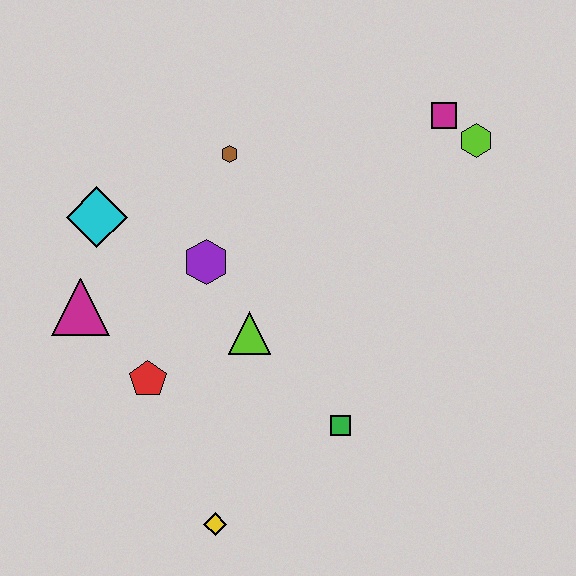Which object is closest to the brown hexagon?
The purple hexagon is closest to the brown hexagon.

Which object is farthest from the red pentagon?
The lime hexagon is farthest from the red pentagon.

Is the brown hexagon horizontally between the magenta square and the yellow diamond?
Yes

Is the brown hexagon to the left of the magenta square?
Yes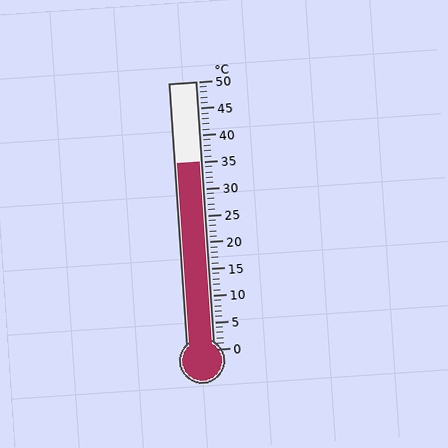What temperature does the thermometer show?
The thermometer shows approximately 35°C.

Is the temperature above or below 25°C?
The temperature is above 25°C.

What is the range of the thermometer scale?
The thermometer scale ranges from 0°C to 50°C.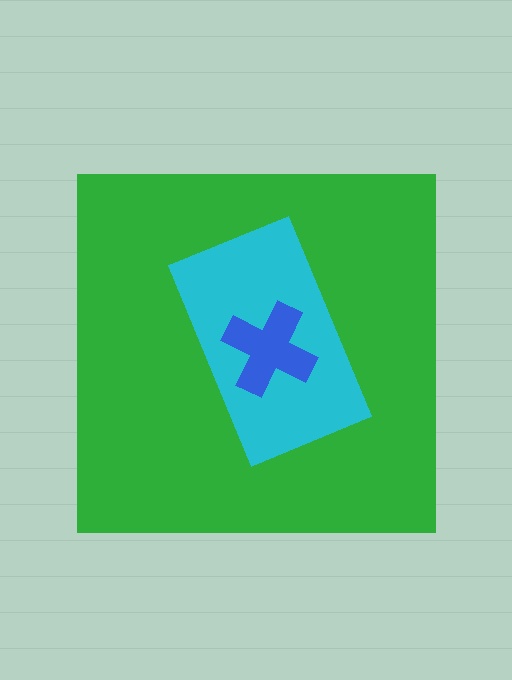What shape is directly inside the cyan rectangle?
The blue cross.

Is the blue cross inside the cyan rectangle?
Yes.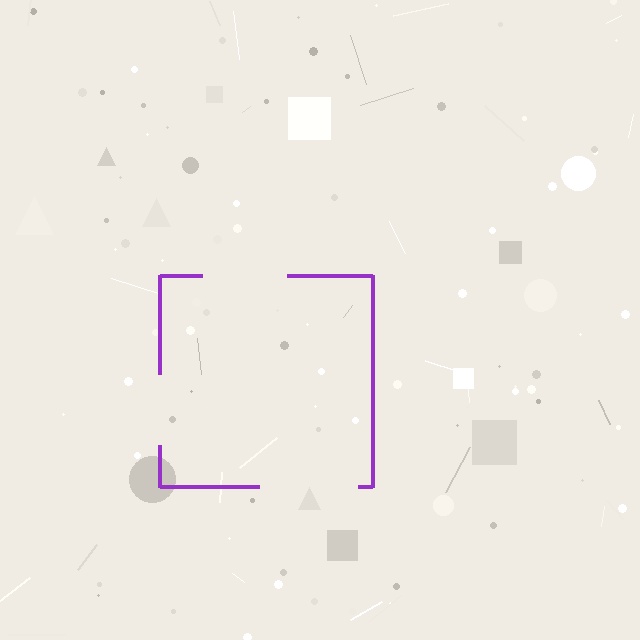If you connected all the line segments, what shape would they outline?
They would outline a square.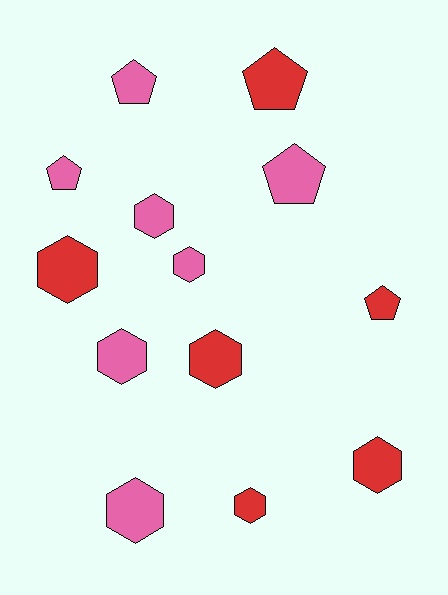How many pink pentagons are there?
There are 3 pink pentagons.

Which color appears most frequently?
Pink, with 7 objects.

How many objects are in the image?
There are 13 objects.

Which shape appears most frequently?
Hexagon, with 8 objects.